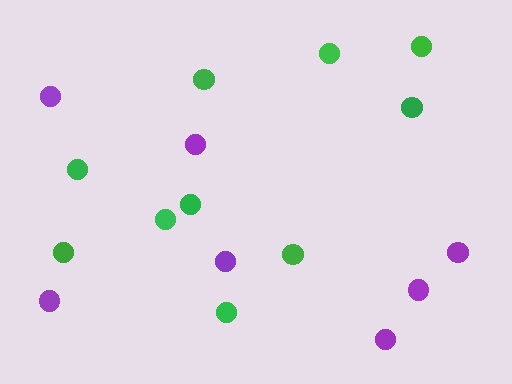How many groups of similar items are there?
There are 2 groups: one group of purple circles (7) and one group of green circles (10).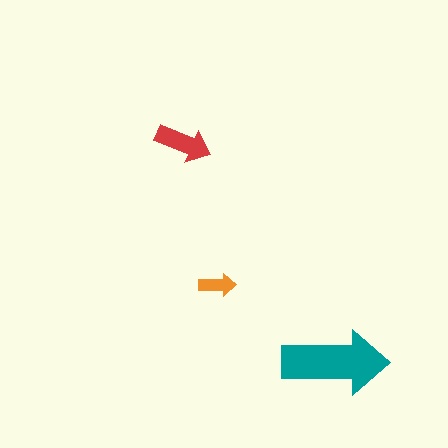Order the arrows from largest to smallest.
the teal one, the red one, the orange one.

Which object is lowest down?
The teal arrow is bottommost.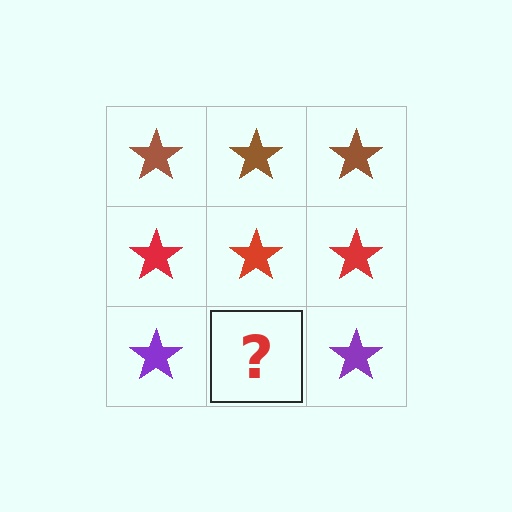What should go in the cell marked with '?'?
The missing cell should contain a purple star.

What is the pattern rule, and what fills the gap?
The rule is that each row has a consistent color. The gap should be filled with a purple star.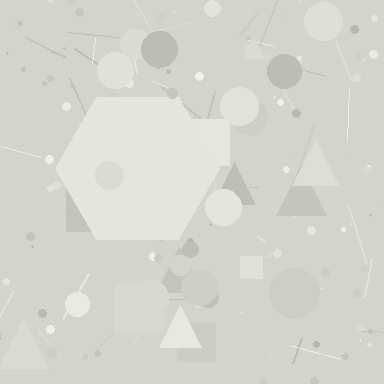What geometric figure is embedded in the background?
A hexagon is embedded in the background.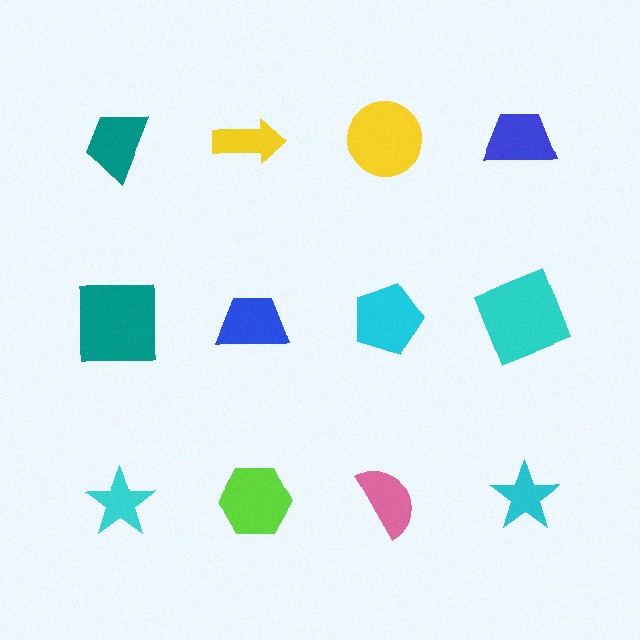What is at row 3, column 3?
A pink semicircle.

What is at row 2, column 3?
A cyan pentagon.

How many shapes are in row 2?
4 shapes.